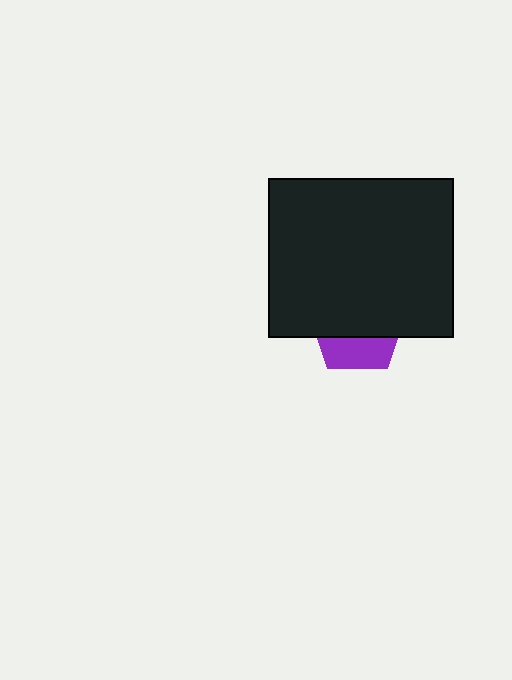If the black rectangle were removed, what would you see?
You would see the complete purple pentagon.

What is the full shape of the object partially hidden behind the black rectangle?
The partially hidden object is a purple pentagon.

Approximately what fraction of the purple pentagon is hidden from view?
Roughly 65% of the purple pentagon is hidden behind the black rectangle.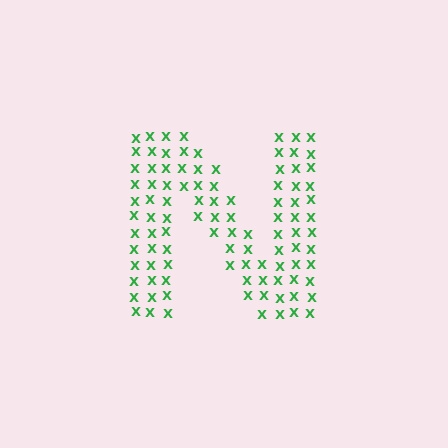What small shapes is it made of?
It is made of small letter X's.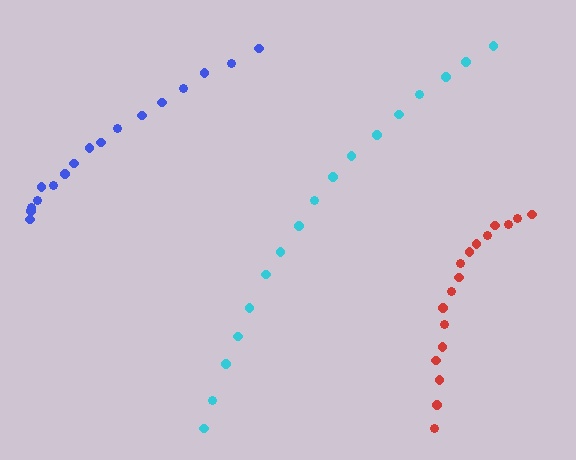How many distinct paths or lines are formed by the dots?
There are 3 distinct paths.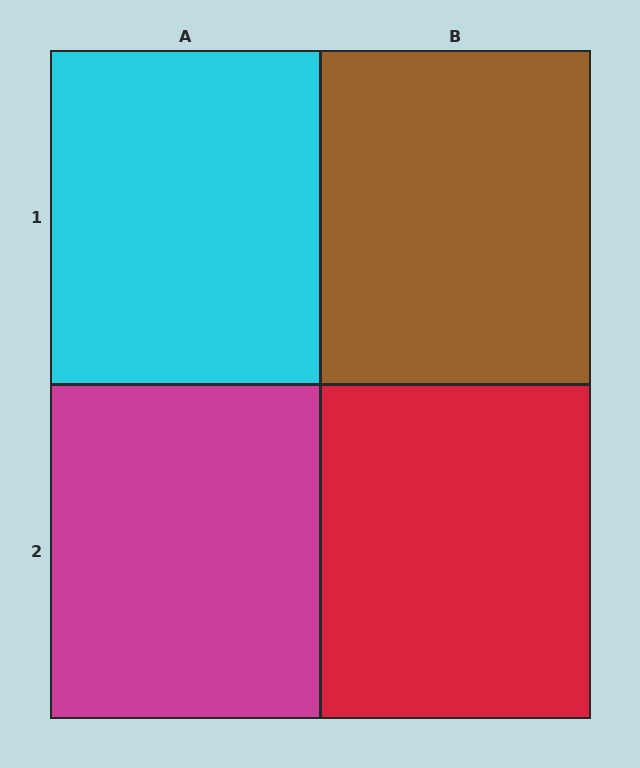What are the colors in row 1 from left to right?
Cyan, brown.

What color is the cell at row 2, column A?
Magenta.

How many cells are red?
1 cell is red.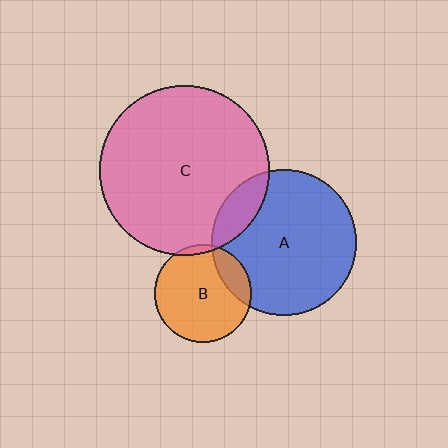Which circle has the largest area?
Circle C (pink).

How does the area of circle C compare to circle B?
Approximately 3.0 times.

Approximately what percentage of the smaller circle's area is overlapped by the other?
Approximately 15%.